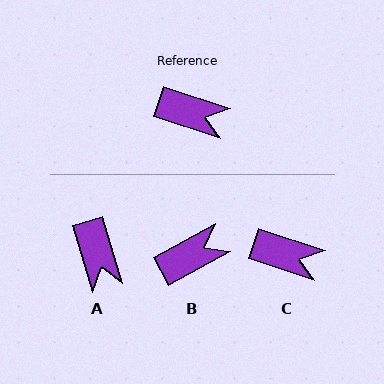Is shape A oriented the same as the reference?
No, it is off by about 55 degrees.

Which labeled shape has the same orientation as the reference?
C.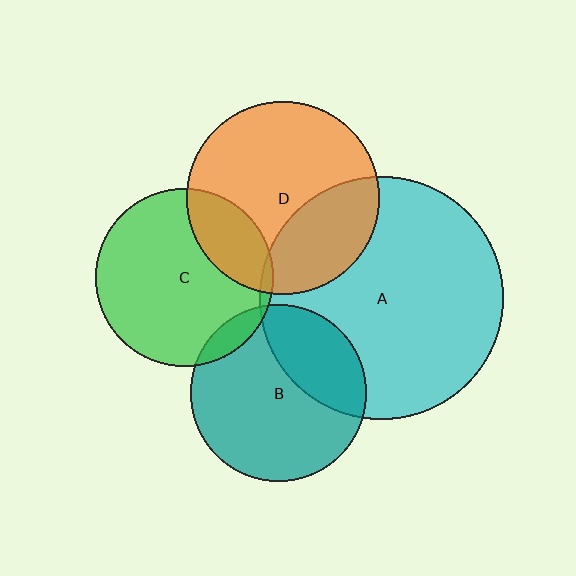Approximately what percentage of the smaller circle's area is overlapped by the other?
Approximately 30%.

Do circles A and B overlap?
Yes.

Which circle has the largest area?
Circle A (cyan).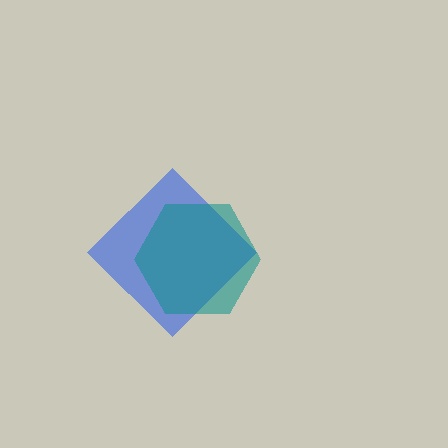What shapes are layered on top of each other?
The layered shapes are: a blue diamond, a teal hexagon.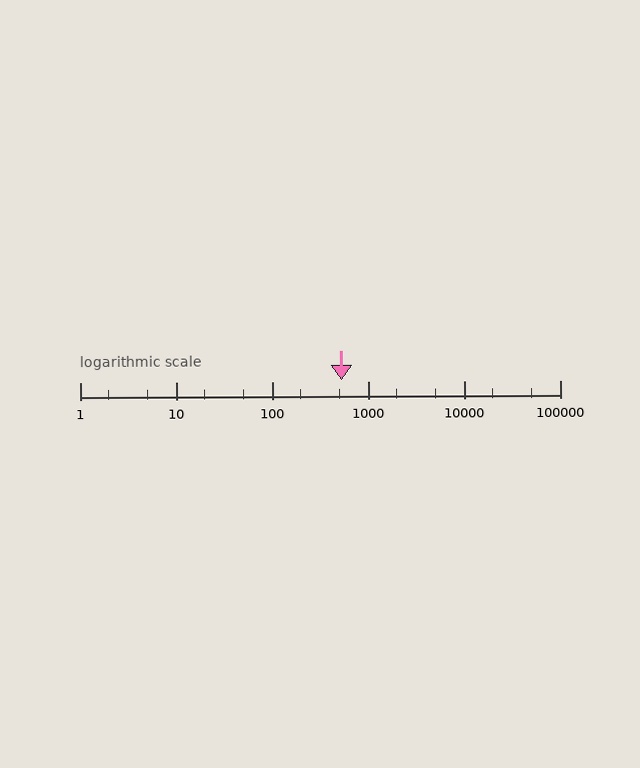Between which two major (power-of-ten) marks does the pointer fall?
The pointer is between 100 and 1000.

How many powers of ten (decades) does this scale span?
The scale spans 5 decades, from 1 to 100000.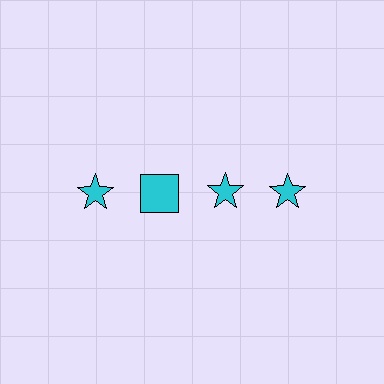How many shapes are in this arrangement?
There are 4 shapes arranged in a grid pattern.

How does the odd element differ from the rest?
It has a different shape: square instead of star.